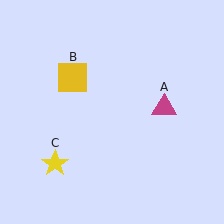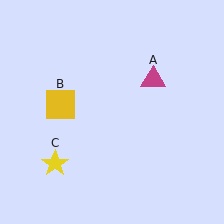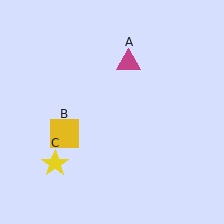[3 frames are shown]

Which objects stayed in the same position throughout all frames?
Yellow star (object C) remained stationary.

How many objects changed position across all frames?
2 objects changed position: magenta triangle (object A), yellow square (object B).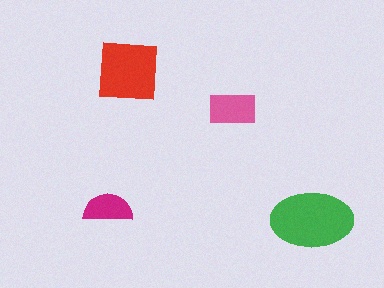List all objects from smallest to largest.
The magenta semicircle, the pink rectangle, the red square, the green ellipse.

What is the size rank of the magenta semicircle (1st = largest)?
4th.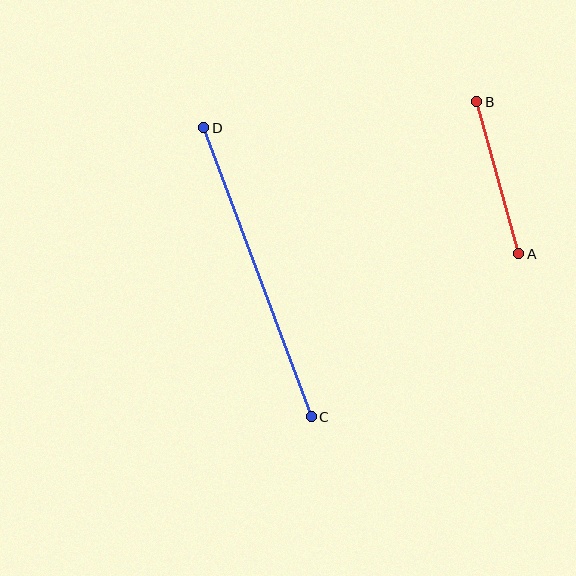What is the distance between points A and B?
The distance is approximately 158 pixels.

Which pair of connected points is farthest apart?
Points C and D are farthest apart.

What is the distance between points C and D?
The distance is approximately 308 pixels.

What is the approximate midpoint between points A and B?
The midpoint is at approximately (498, 178) pixels.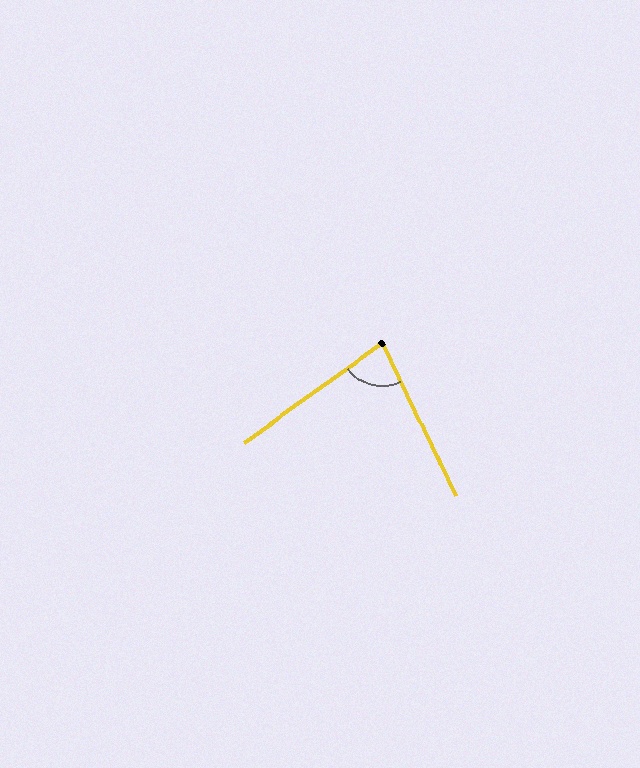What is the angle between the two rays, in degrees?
Approximately 80 degrees.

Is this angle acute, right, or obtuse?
It is acute.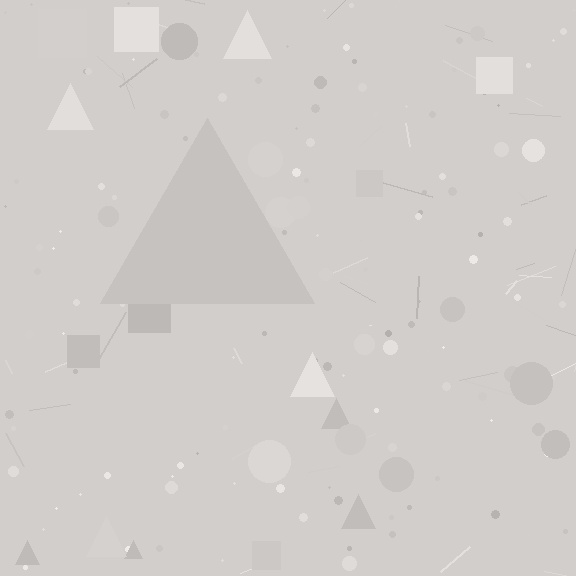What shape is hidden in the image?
A triangle is hidden in the image.